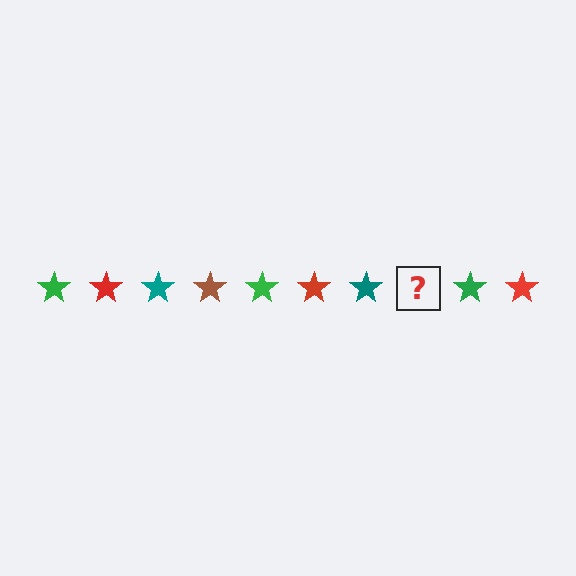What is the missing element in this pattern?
The missing element is a brown star.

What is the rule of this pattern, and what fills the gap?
The rule is that the pattern cycles through green, red, teal, brown stars. The gap should be filled with a brown star.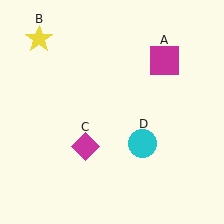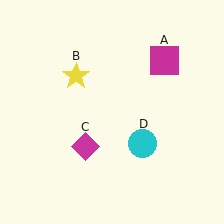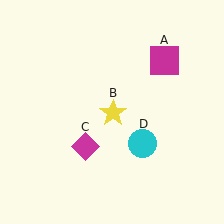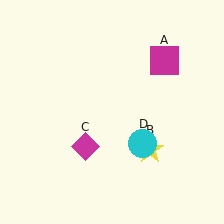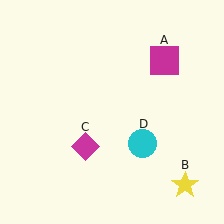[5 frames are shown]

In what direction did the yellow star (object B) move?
The yellow star (object B) moved down and to the right.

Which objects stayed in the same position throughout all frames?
Magenta square (object A) and magenta diamond (object C) and cyan circle (object D) remained stationary.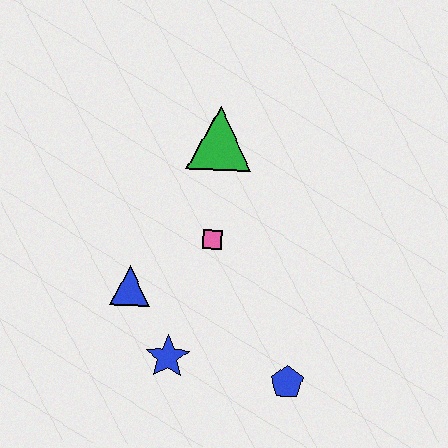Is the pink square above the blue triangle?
Yes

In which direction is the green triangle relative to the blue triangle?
The green triangle is above the blue triangle.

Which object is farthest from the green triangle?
The blue pentagon is farthest from the green triangle.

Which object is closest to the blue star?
The blue triangle is closest to the blue star.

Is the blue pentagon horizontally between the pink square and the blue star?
No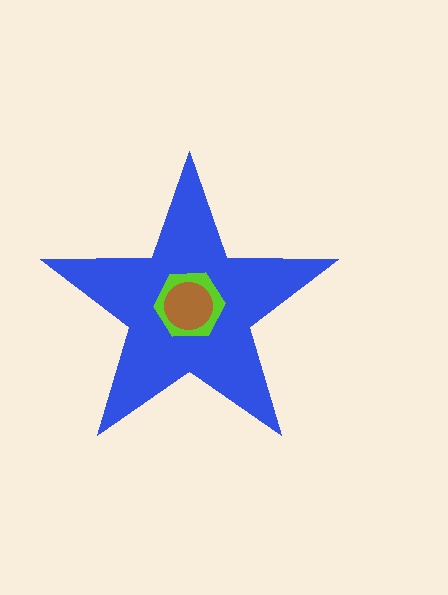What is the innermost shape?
The brown circle.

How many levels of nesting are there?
3.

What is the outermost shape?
The blue star.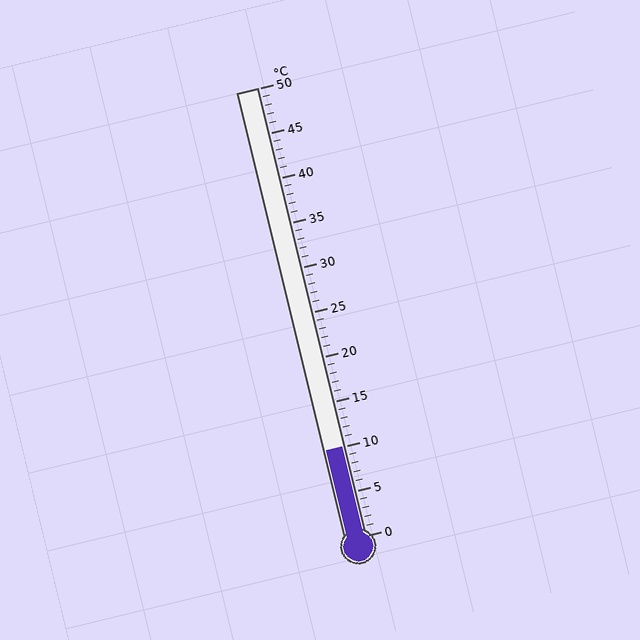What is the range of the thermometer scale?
The thermometer scale ranges from 0°C to 50°C.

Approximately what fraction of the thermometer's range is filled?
The thermometer is filled to approximately 20% of its range.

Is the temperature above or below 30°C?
The temperature is below 30°C.